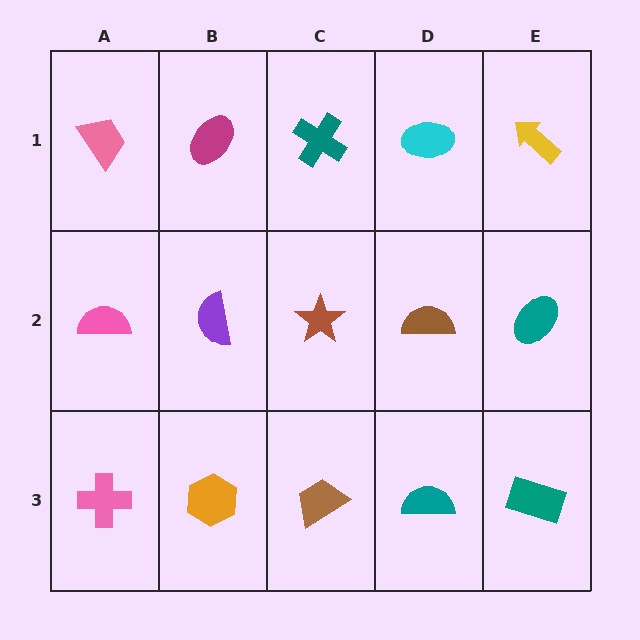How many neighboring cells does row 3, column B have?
3.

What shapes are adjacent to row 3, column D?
A brown semicircle (row 2, column D), a brown trapezoid (row 3, column C), a teal rectangle (row 3, column E).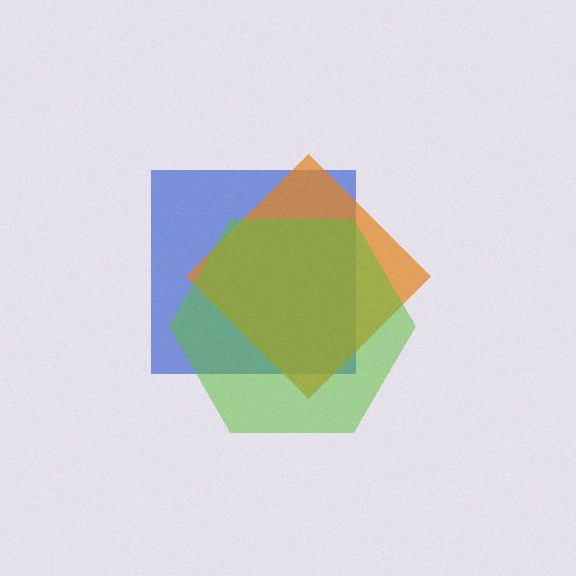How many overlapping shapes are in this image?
There are 3 overlapping shapes in the image.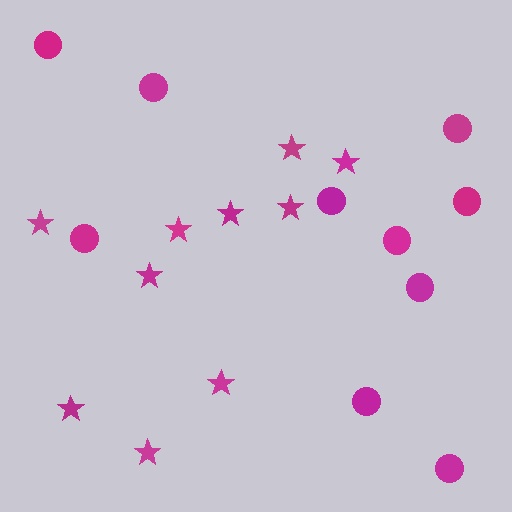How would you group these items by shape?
There are 2 groups: one group of stars (10) and one group of circles (10).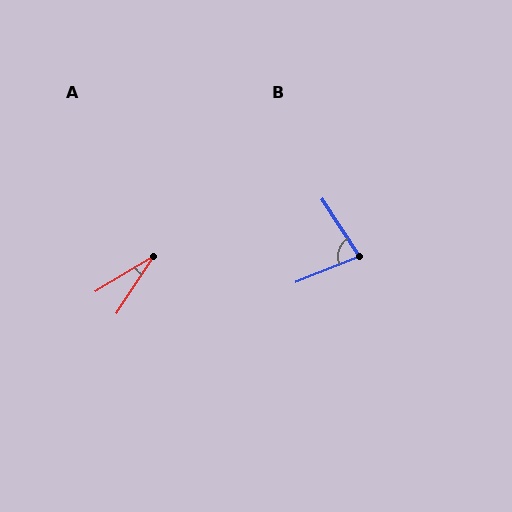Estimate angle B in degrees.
Approximately 78 degrees.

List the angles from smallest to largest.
A (26°), B (78°).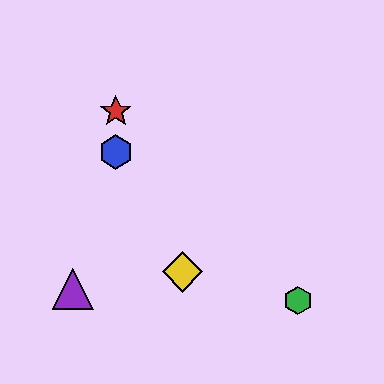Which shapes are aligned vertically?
The red star, the blue hexagon are aligned vertically.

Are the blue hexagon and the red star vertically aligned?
Yes, both are at x≈116.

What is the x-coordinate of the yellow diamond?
The yellow diamond is at x≈182.